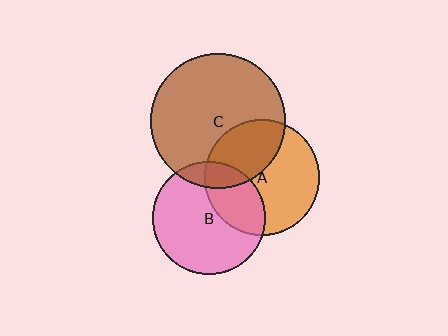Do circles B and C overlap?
Yes.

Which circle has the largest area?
Circle C (brown).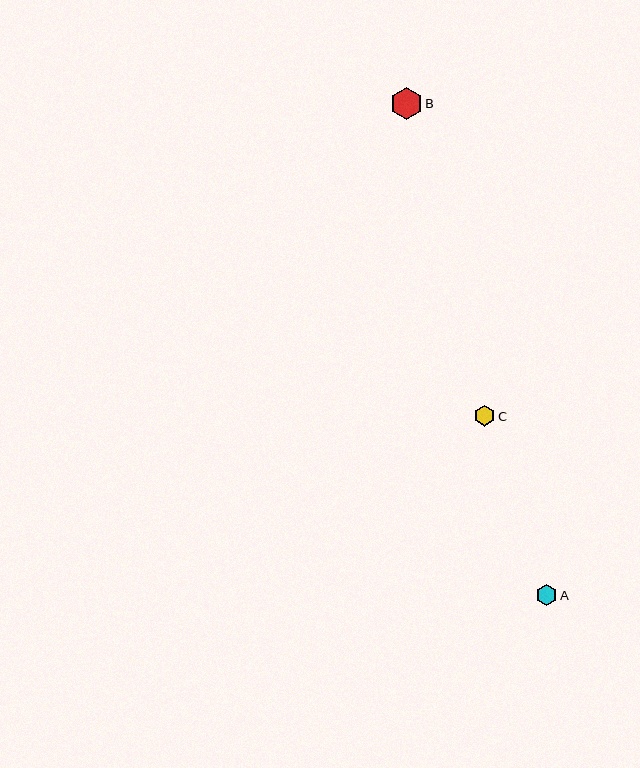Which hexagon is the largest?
Hexagon B is the largest with a size of approximately 32 pixels.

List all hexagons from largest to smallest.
From largest to smallest: B, A, C.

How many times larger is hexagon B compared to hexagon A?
Hexagon B is approximately 1.5 times the size of hexagon A.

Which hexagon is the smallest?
Hexagon C is the smallest with a size of approximately 21 pixels.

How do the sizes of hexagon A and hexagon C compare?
Hexagon A and hexagon C are approximately the same size.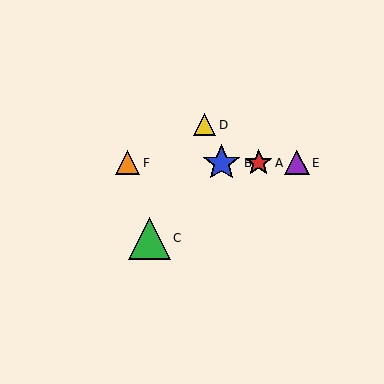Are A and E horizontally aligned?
Yes, both are at y≈163.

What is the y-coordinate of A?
Object A is at y≈163.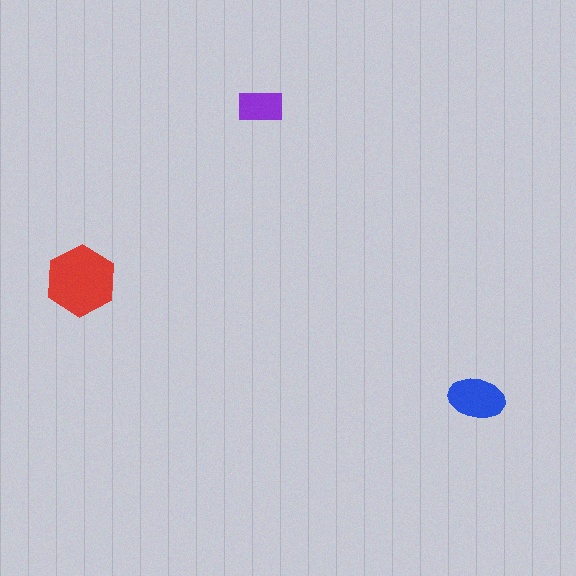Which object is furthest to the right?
The blue ellipse is rightmost.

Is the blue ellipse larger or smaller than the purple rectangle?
Larger.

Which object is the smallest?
The purple rectangle.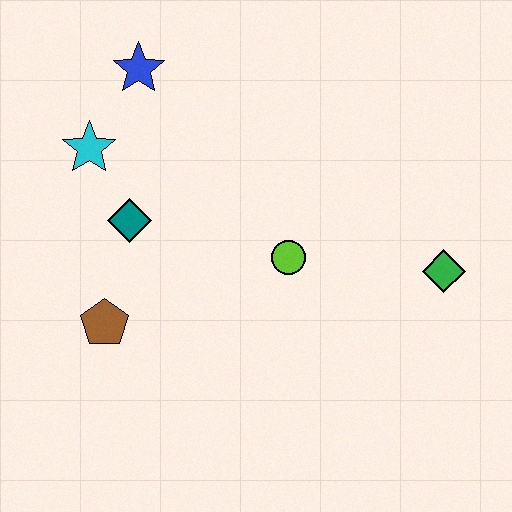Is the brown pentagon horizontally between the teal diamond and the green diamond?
No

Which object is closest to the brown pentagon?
The teal diamond is closest to the brown pentagon.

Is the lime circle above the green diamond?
Yes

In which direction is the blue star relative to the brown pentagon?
The blue star is above the brown pentagon.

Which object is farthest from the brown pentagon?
The green diamond is farthest from the brown pentagon.